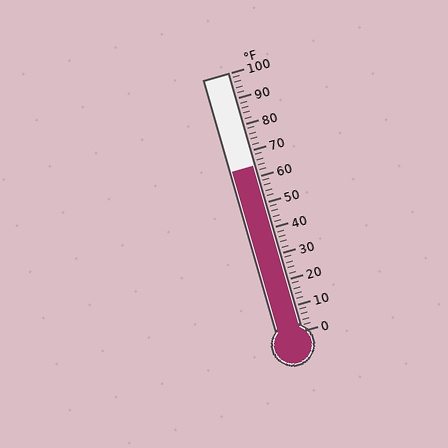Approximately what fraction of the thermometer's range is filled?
The thermometer is filled to approximately 65% of its range.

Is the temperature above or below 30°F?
The temperature is above 30°F.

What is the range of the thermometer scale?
The thermometer scale ranges from 0°F to 100°F.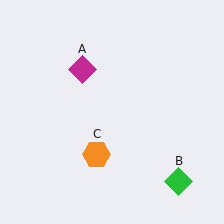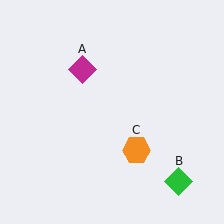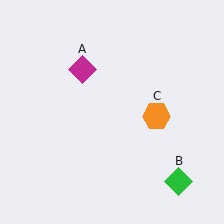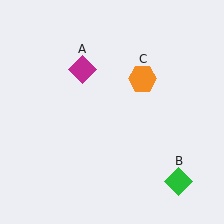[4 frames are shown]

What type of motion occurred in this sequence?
The orange hexagon (object C) rotated counterclockwise around the center of the scene.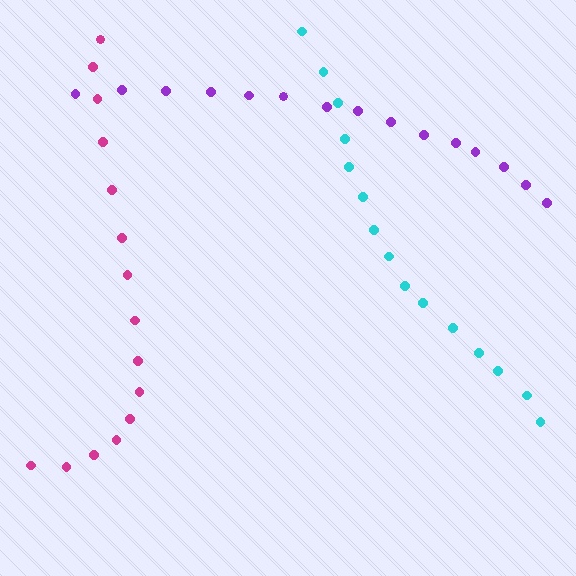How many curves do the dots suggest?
There are 3 distinct paths.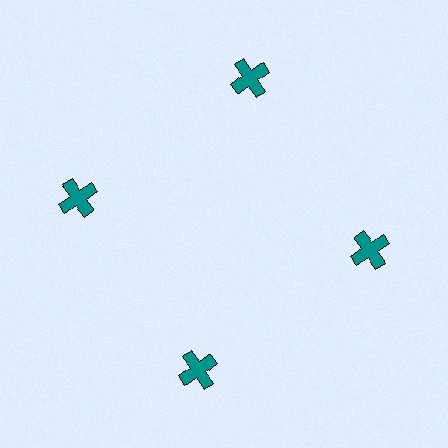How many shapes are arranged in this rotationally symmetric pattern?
There are 4 shapes, arranged in 4 groups of 1.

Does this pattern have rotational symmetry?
Yes, this pattern has 4-fold rotational symmetry. It looks the same after rotating 90 degrees around the center.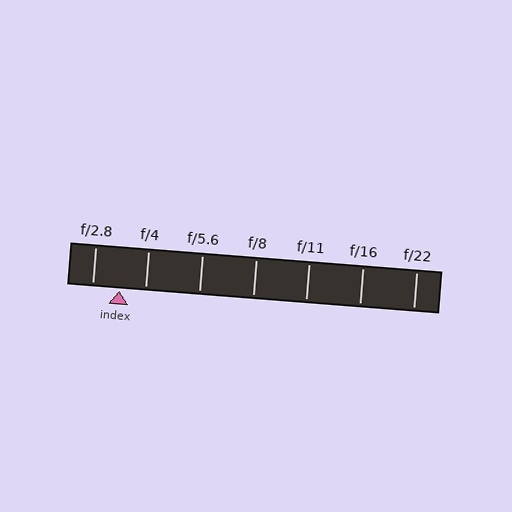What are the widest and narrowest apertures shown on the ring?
The widest aperture shown is f/2.8 and the narrowest is f/22.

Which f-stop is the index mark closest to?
The index mark is closest to f/4.